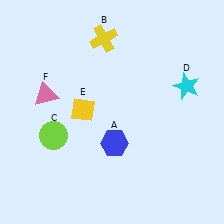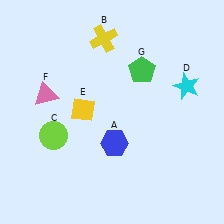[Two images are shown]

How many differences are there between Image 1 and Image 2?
There is 1 difference between the two images.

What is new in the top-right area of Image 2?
A green pentagon (G) was added in the top-right area of Image 2.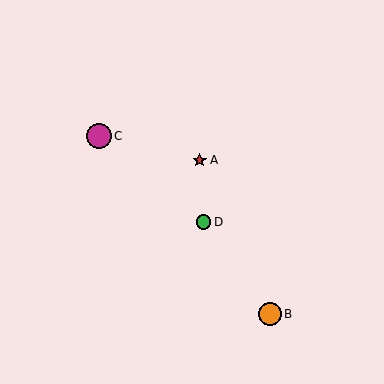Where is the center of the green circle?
The center of the green circle is at (204, 222).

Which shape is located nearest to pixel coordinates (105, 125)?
The magenta circle (labeled C) at (99, 136) is nearest to that location.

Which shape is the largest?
The magenta circle (labeled C) is the largest.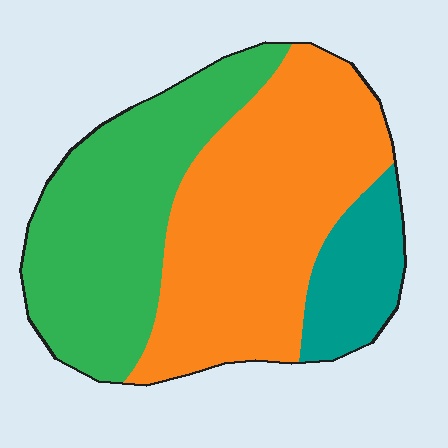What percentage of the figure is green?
Green takes up about three eighths (3/8) of the figure.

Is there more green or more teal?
Green.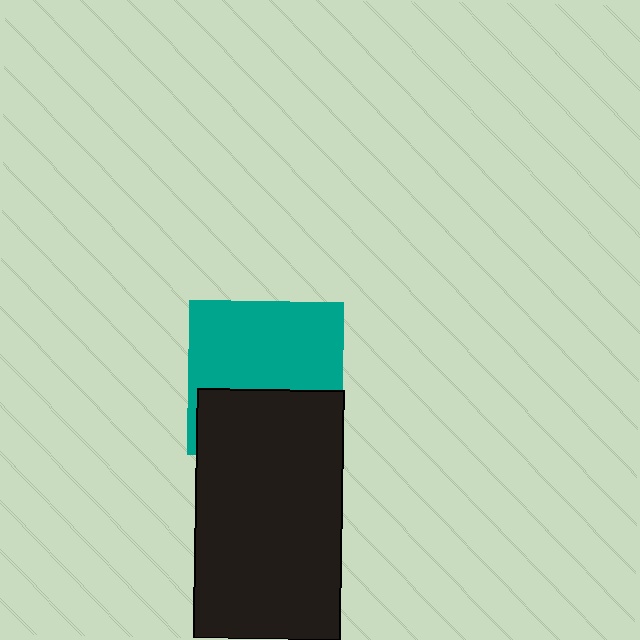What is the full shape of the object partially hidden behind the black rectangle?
The partially hidden object is a teal square.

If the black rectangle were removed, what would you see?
You would see the complete teal square.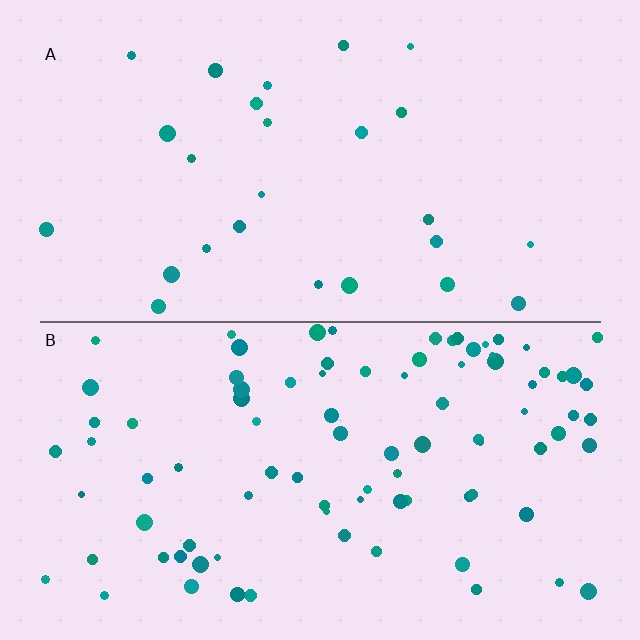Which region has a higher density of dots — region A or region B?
B (the bottom).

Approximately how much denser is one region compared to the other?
Approximately 3.5× — region B over region A.